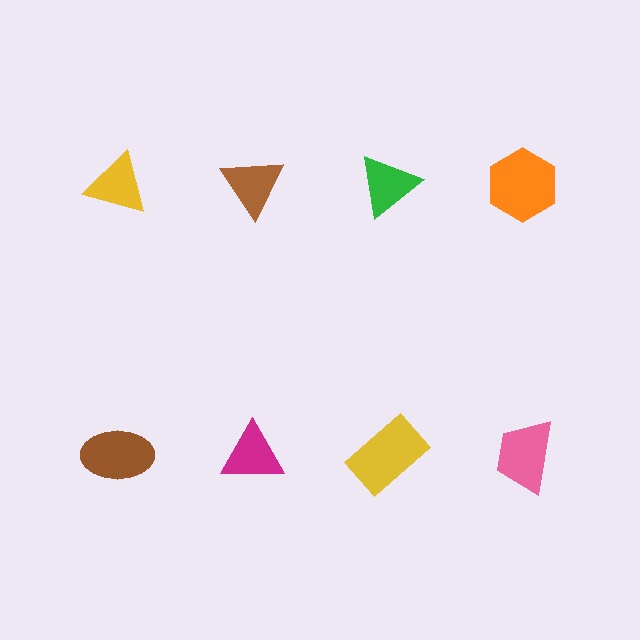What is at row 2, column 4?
A pink trapezoid.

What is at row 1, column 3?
A green triangle.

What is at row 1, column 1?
A yellow triangle.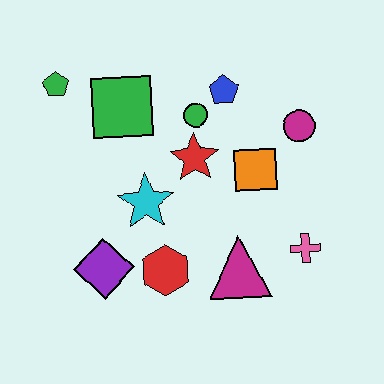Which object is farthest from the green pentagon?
The pink cross is farthest from the green pentagon.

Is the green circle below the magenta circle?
No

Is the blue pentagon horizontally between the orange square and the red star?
Yes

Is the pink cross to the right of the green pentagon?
Yes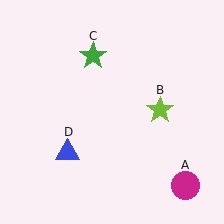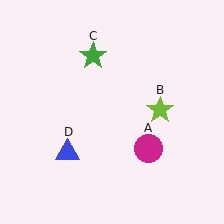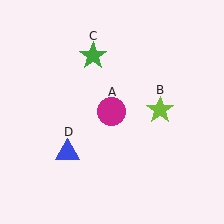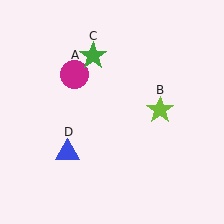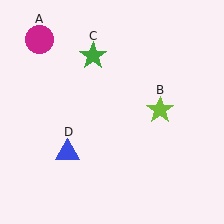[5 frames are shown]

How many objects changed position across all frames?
1 object changed position: magenta circle (object A).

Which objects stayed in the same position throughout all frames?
Lime star (object B) and green star (object C) and blue triangle (object D) remained stationary.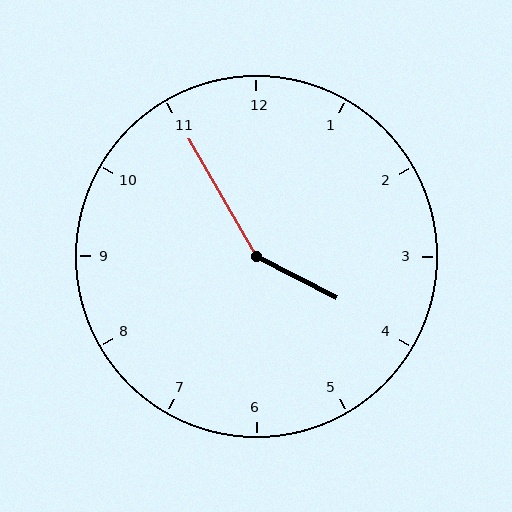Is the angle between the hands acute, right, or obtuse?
It is obtuse.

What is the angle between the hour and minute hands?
Approximately 148 degrees.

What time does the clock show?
3:55.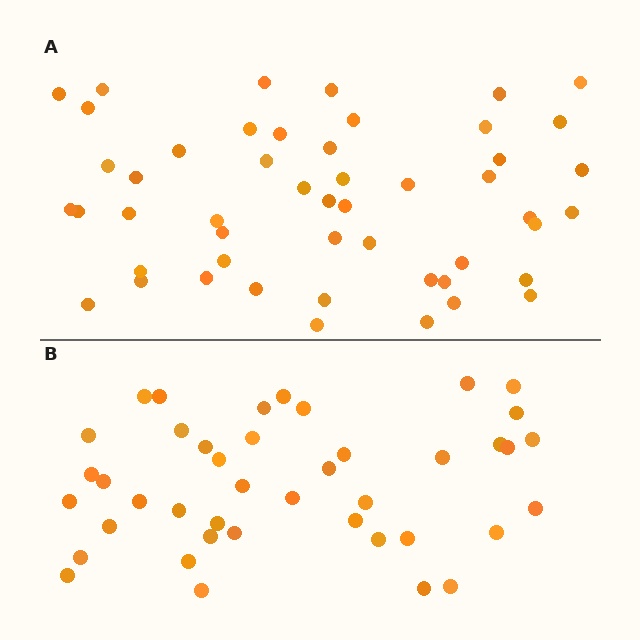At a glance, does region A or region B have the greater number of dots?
Region A (the top region) has more dots.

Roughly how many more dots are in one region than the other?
Region A has roughly 8 or so more dots than region B.